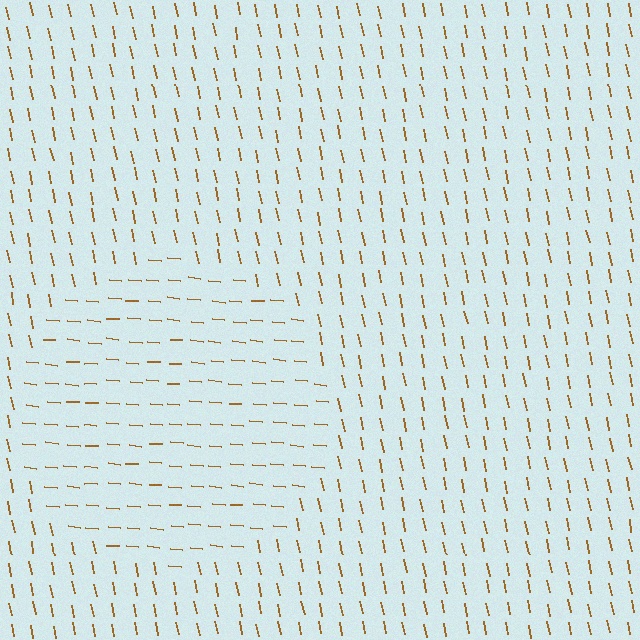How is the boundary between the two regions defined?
The boundary is defined purely by a change in line orientation (approximately 74 degrees difference). All lines are the same color and thickness.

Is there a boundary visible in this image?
Yes, there is a texture boundary formed by a change in line orientation.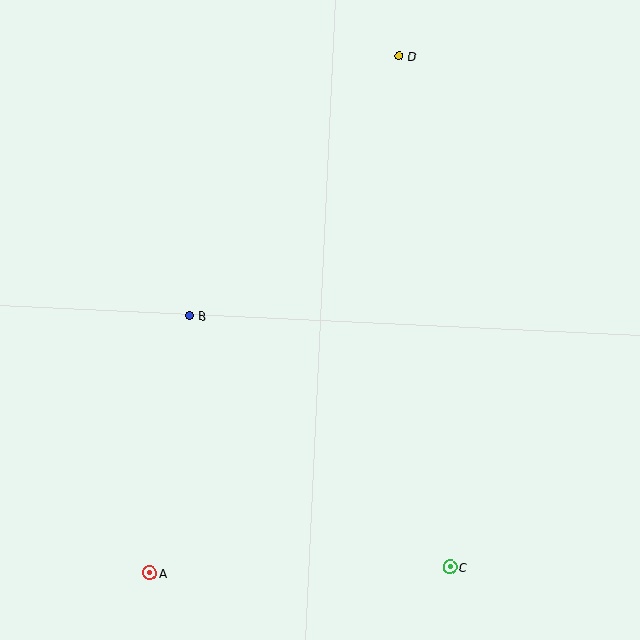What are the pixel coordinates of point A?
Point A is at (150, 573).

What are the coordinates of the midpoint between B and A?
The midpoint between B and A is at (170, 444).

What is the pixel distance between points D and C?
The distance between D and C is 514 pixels.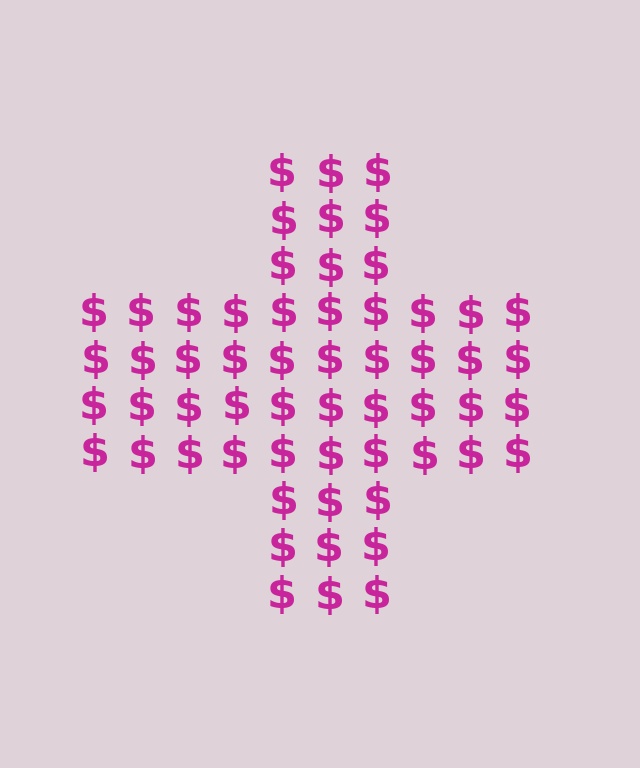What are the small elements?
The small elements are dollar signs.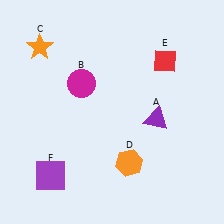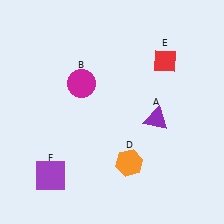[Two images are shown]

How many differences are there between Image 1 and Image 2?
There is 1 difference between the two images.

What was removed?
The orange star (C) was removed in Image 2.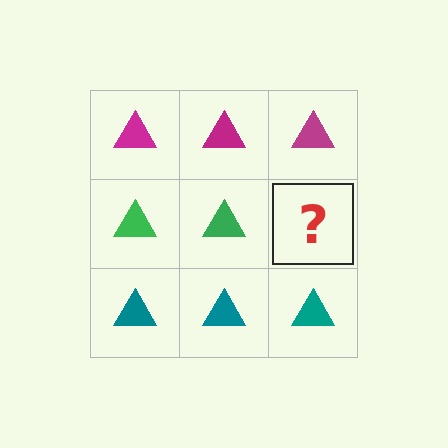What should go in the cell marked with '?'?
The missing cell should contain a green triangle.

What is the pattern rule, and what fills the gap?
The rule is that each row has a consistent color. The gap should be filled with a green triangle.